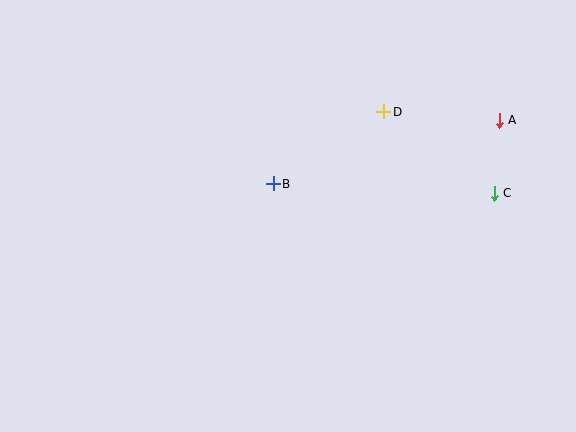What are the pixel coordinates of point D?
Point D is at (384, 112).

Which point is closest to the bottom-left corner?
Point B is closest to the bottom-left corner.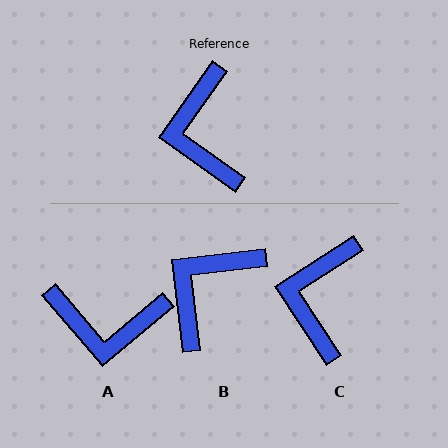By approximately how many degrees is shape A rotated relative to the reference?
Approximately 76 degrees counter-clockwise.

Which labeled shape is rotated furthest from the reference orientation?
A, about 76 degrees away.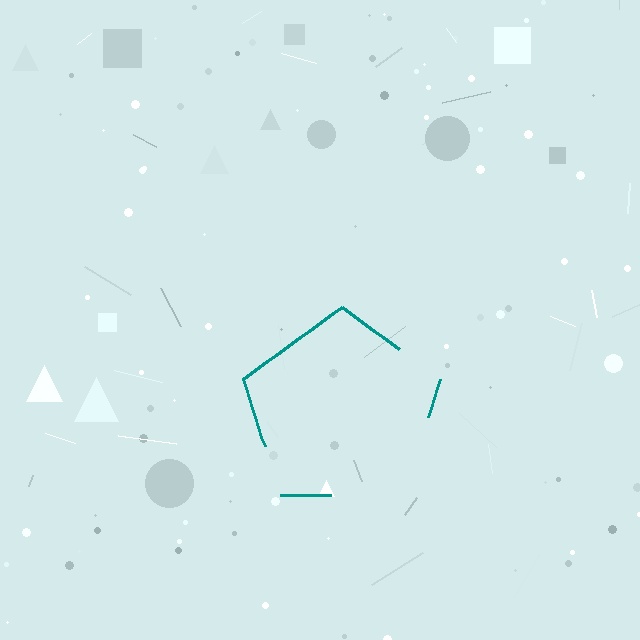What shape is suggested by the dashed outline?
The dashed outline suggests a pentagon.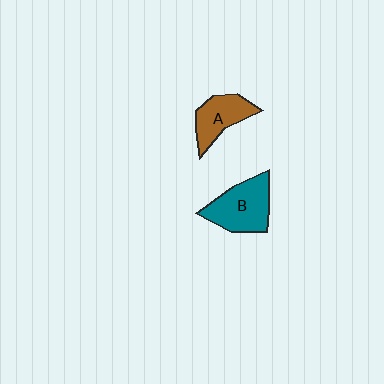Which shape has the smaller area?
Shape A (brown).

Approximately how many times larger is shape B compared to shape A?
Approximately 1.4 times.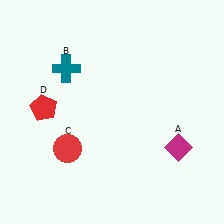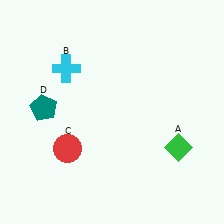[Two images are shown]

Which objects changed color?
A changed from magenta to green. B changed from teal to cyan. D changed from red to teal.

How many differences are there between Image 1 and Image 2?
There are 3 differences between the two images.